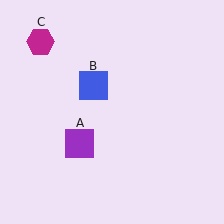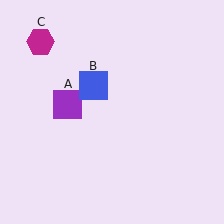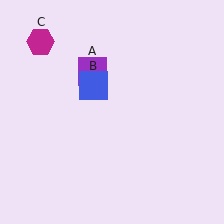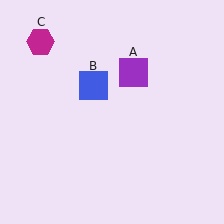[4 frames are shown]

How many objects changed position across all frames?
1 object changed position: purple square (object A).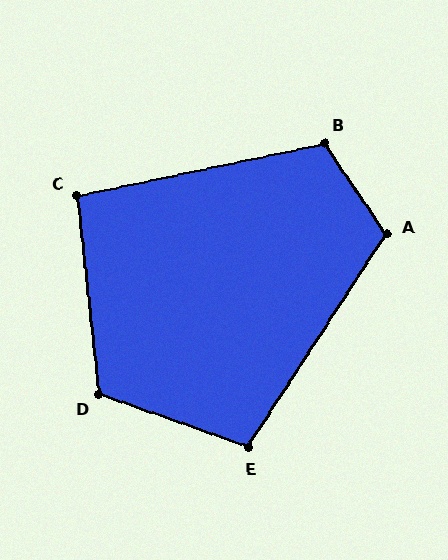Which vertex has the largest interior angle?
D, at approximately 116 degrees.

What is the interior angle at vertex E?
Approximately 103 degrees (obtuse).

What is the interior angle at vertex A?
Approximately 112 degrees (obtuse).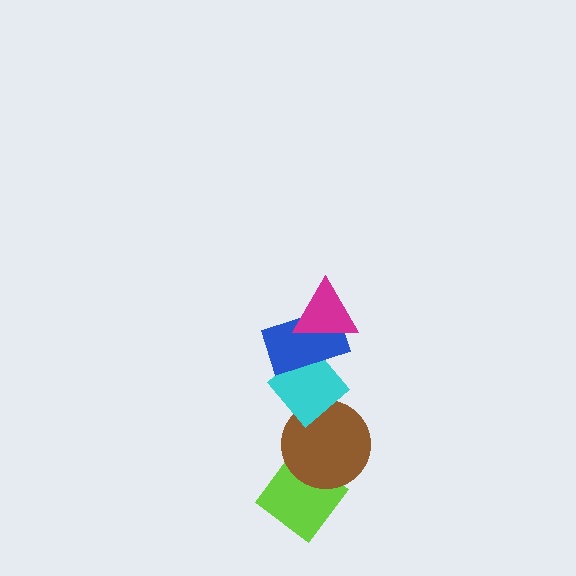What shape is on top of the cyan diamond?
The blue rectangle is on top of the cyan diamond.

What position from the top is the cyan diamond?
The cyan diamond is 3rd from the top.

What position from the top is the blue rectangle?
The blue rectangle is 2nd from the top.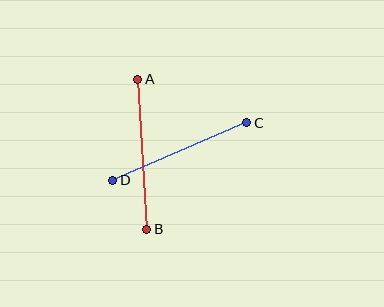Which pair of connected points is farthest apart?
Points A and B are farthest apart.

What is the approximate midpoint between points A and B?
The midpoint is at approximately (142, 154) pixels.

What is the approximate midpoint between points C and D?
The midpoint is at approximately (180, 152) pixels.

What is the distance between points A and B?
The distance is approximately 150 pixels.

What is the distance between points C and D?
The distance is approximately 146 pixels.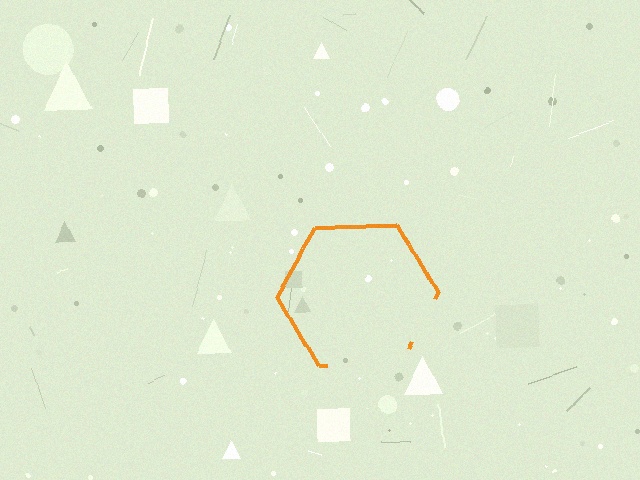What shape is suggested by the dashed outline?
The dashed outline suggests a hexagon.